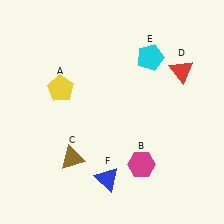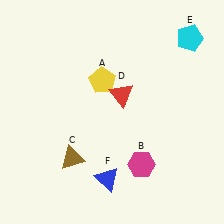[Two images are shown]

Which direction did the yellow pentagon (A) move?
The yellow pentagon (A) moved right.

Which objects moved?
The objects that moved are: the yellow pentagon (A), the red triangle (D), the cyan pentagon (E).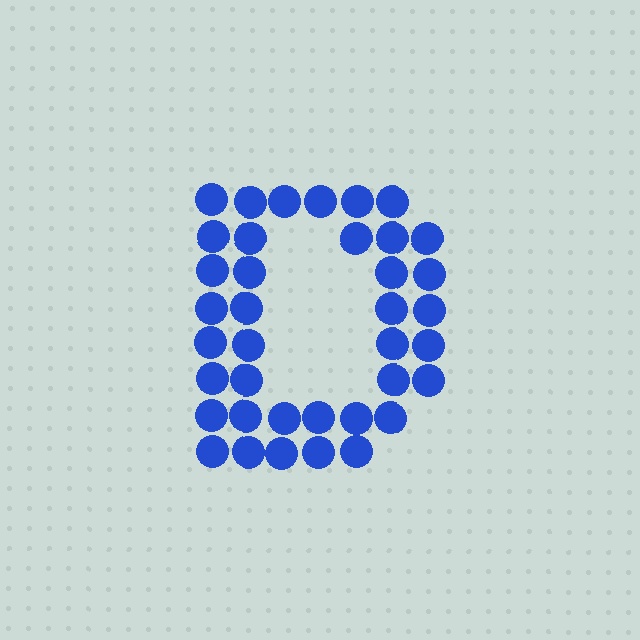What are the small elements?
The small elements are circles.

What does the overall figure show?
The overall figure shows the letter D.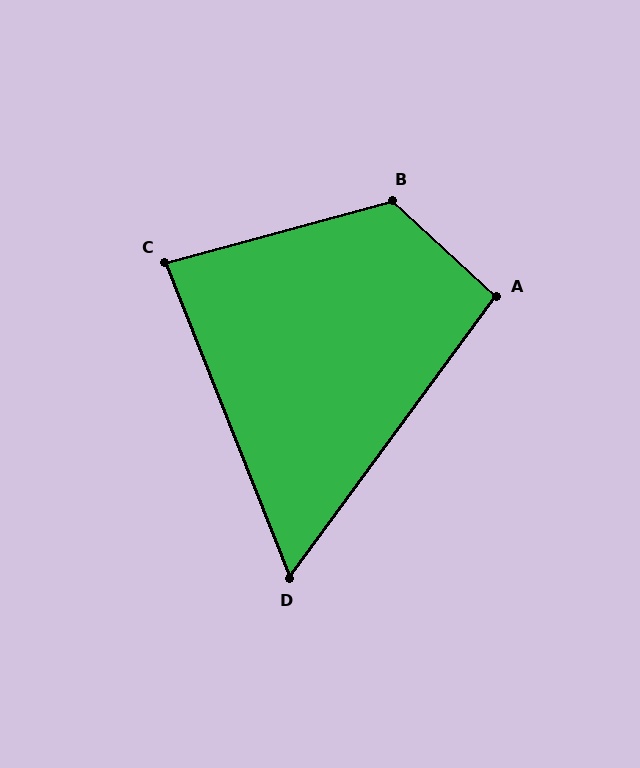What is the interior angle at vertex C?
Approximately 84 degrees (acute).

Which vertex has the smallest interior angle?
D, at approximately 58 degrees.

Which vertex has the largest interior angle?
B, at approximately 122 degrees.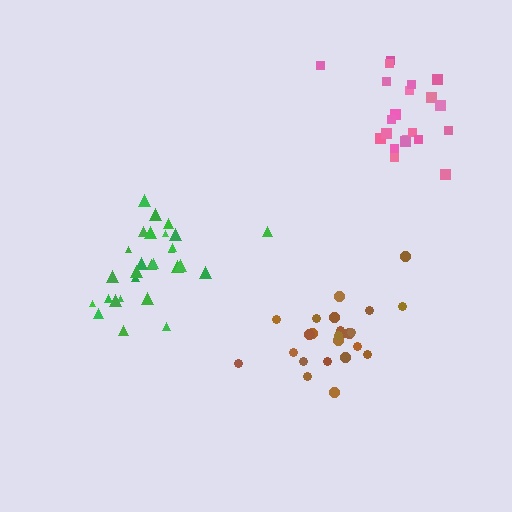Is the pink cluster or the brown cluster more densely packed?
Pink.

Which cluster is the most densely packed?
Green.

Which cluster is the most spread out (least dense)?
Brown.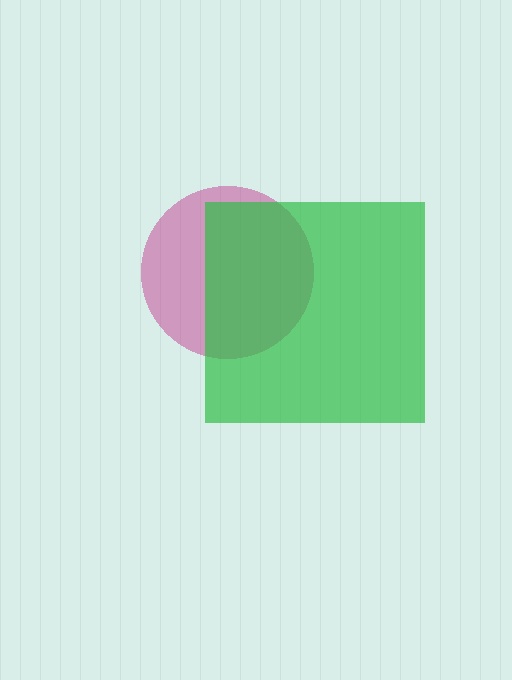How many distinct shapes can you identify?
There are 2 distinct shapes: a magenta circle, a green square.